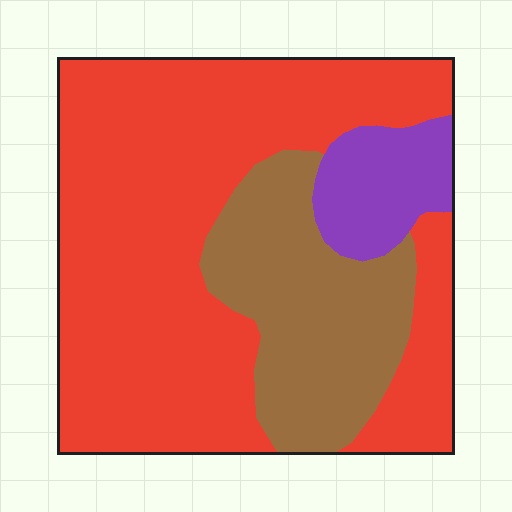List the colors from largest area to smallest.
From largest to smallest: red, brown, purple.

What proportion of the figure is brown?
Brown takes up about one quarter (1/4) of the figure.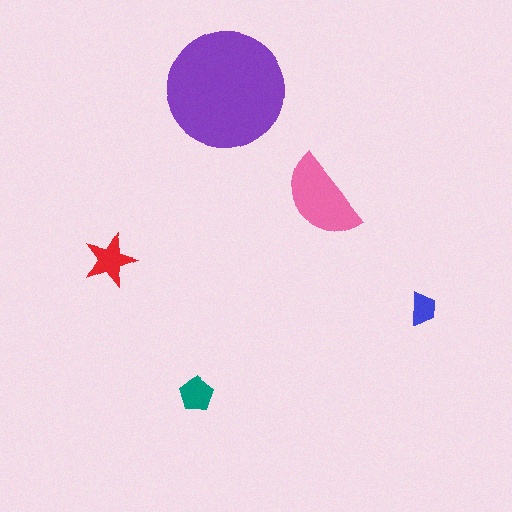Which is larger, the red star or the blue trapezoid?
The red star.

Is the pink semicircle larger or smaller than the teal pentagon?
Larger.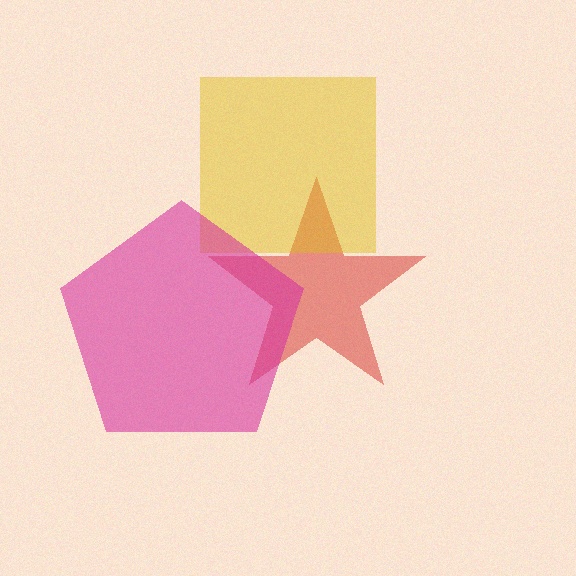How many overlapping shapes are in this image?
There are 3 overlapping shapes in the image.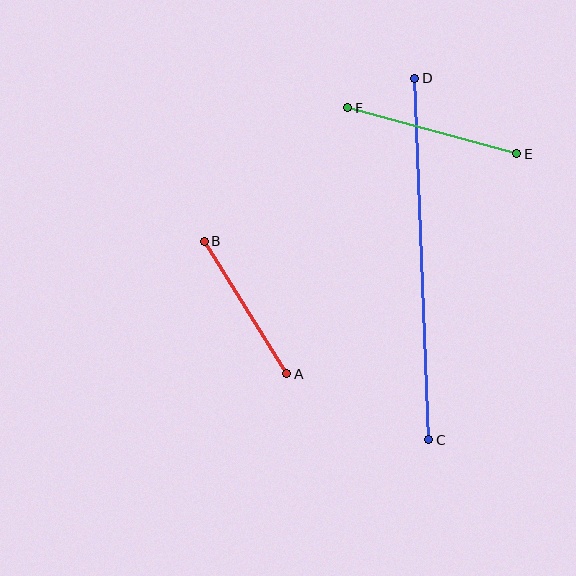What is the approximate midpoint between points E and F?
The midpoint is at approximately (432, 131) pixels.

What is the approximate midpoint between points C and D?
The midpoint is at approximately (422, 259) pixels.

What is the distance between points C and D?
The distance is approximately 362 pixels.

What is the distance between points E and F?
The distance is approximately 175 pixels.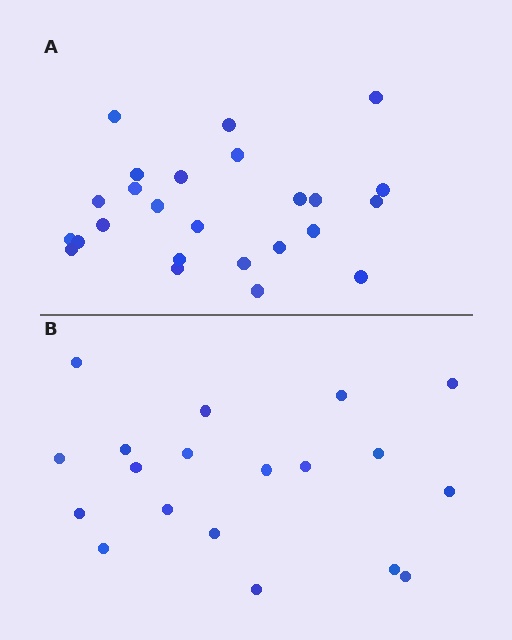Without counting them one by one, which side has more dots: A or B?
Region A (the top region) has more dots.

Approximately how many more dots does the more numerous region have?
Region A has about 6 more dots than region B.